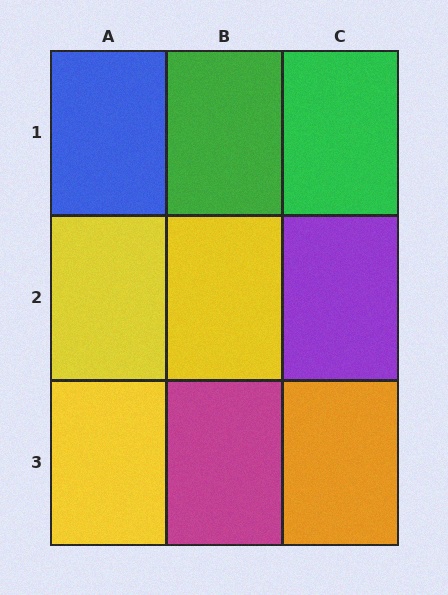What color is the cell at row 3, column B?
Magenta.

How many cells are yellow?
3 cells are yellow.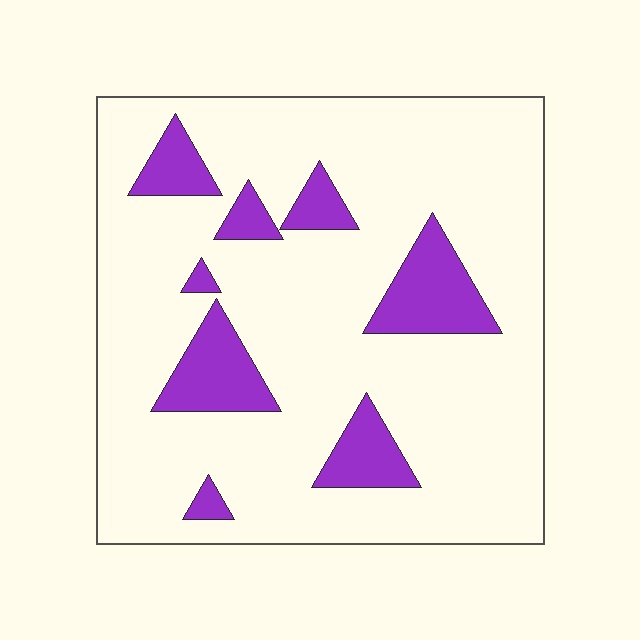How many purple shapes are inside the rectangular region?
8.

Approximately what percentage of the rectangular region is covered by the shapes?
Approximately 15%.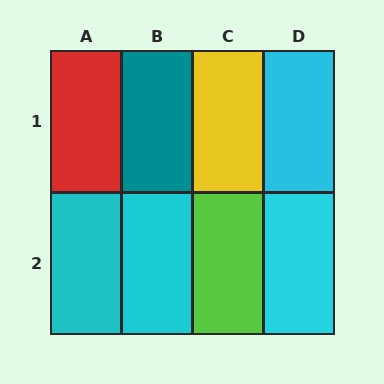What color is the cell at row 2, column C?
Lime.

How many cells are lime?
1 cell is lime.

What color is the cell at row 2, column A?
Cyan.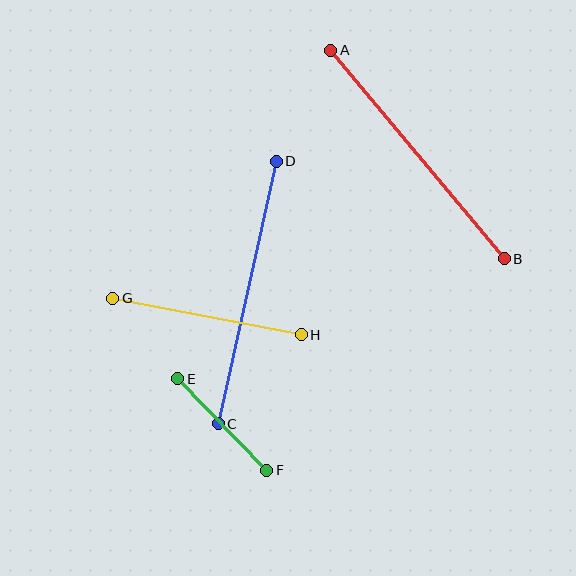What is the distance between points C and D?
The distance is approximately 269 pixels.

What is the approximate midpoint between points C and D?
The midpoint is at approximately (247, 293) pixels.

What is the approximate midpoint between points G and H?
The midpoint is at approximately (207, 316) pixels.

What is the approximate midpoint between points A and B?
The midpoint is at approximately (418, 154) pixels.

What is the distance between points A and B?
The distance is approximately 271 pixels.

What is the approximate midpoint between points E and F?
The midpoint is at approximately (222, 425) pixels.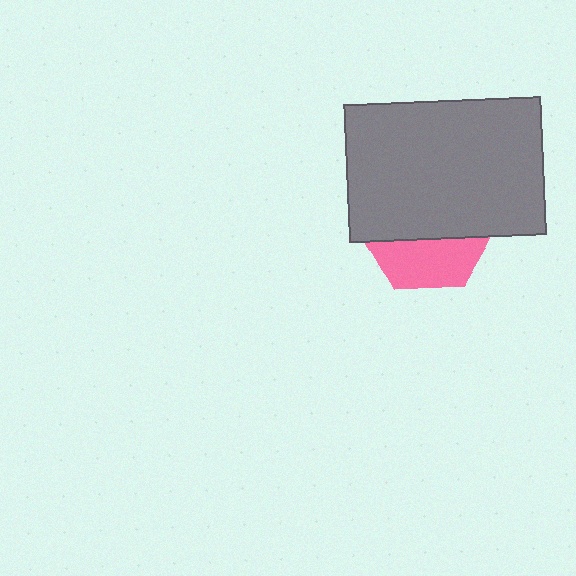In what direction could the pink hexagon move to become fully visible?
The pink hexagon could move down. That would shift it out from behind the gray rectangle entirely.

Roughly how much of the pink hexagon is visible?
A small part of it is visible (roughly 37%).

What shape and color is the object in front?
The object in front is a gray rectangle.